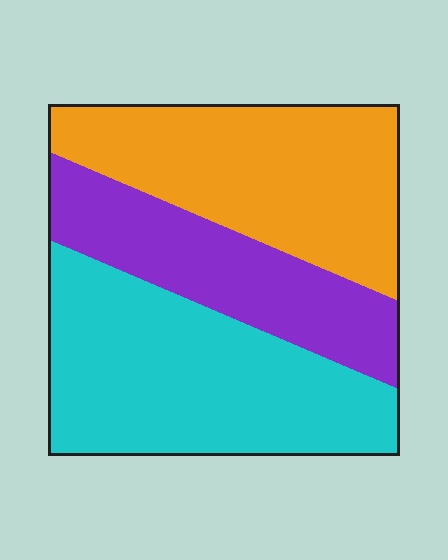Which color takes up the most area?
Cyan, at roughly 40%.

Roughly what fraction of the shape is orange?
Orange covers 35% of the shape.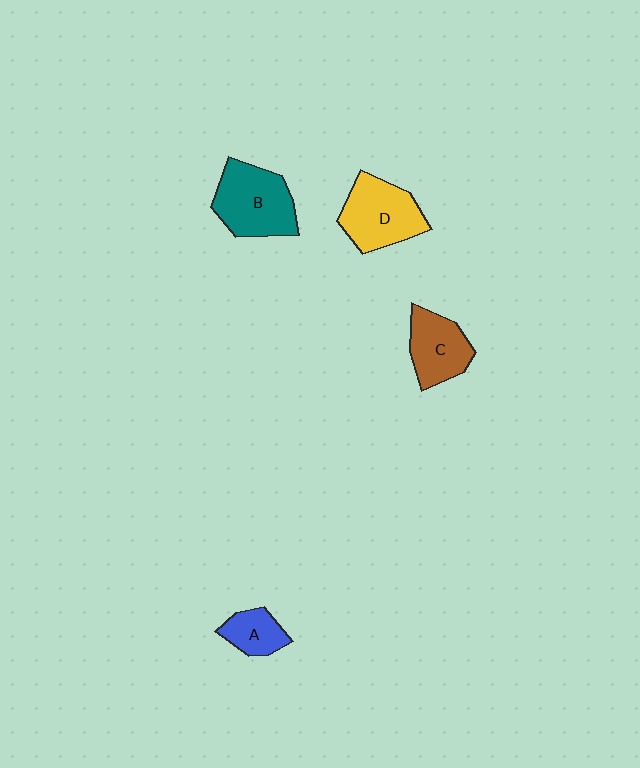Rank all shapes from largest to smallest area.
From largest to smallest: B (teal), D (yellow), C (brown), A (blue).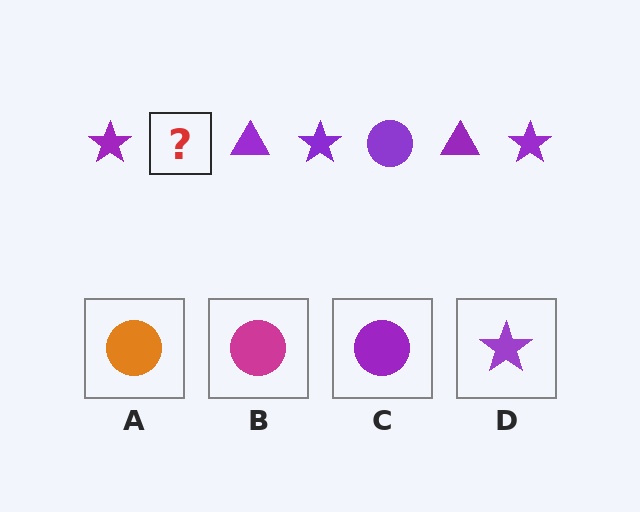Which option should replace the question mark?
Option C.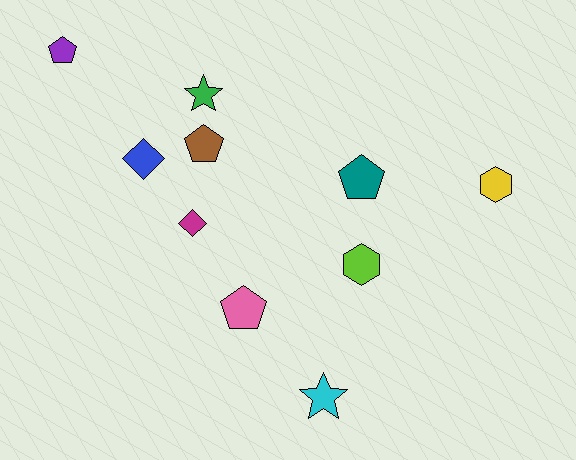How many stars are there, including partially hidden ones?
There are 2 stars.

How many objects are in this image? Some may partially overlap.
There are 10 objects.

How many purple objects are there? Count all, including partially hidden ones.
There is 1 purple object.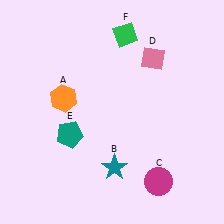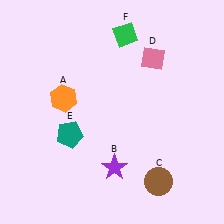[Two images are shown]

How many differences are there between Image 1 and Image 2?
There are 2 differences between the two images.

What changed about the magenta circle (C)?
In Image 1, C is magenta. In Image 2, it changed to brown.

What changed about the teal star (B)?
In Image 1, B is teal. In Image 2, it changed to purple.